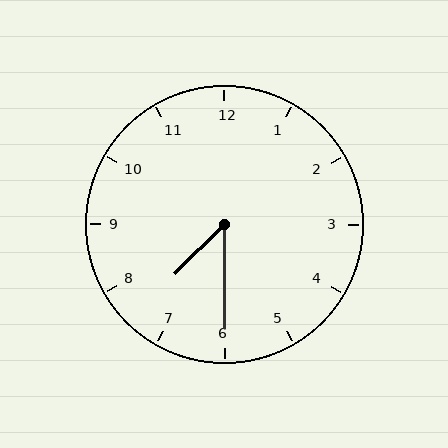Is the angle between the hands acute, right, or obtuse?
It is acute.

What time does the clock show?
7:30.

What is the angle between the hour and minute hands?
Approximately 45 degrees.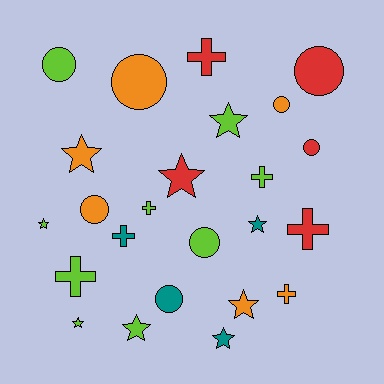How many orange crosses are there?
There is 1 orange cross.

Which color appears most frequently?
Lime, with 9 objects.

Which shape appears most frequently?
Star, with 9 objects.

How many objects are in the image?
There are 24 objects.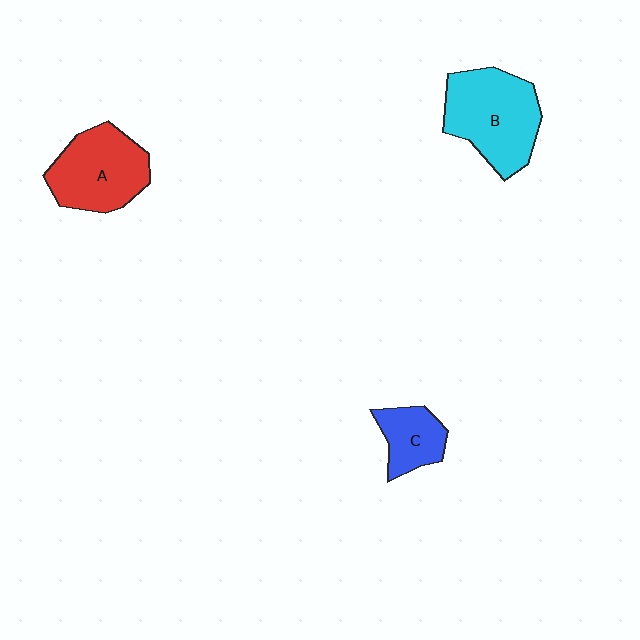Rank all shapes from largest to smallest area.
From largest to smallest: B (cyan), A (red), C (blue).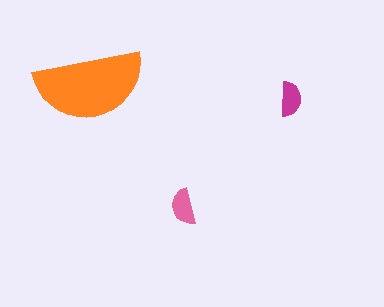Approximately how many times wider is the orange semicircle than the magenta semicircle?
About 3 times wider.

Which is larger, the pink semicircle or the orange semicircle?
The orange one.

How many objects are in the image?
There are 3 objects in the image.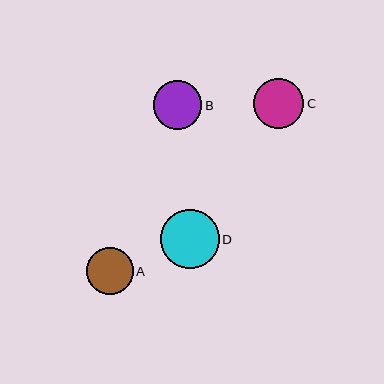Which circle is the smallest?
Circle A is the smallest with a size of approximately 47 pixels.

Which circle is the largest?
Circle D is the largest with a size of approximately 59 pixels.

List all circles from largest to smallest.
From largest to smallest: D, C, B, A.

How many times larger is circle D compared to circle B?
Circle D is approximately 1.2 times the size of circle B.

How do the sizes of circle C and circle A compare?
Circle C and circle A are approximately the same size.